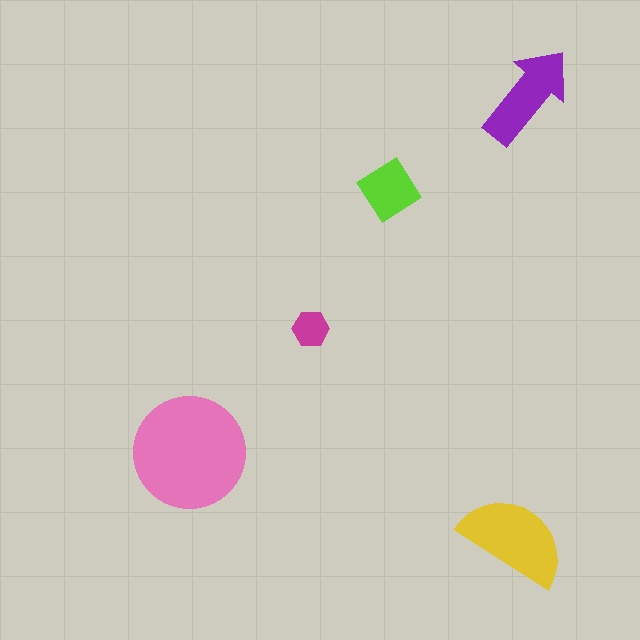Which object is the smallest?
The magenta hexagon.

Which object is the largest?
The pink circle.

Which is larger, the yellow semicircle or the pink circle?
The pink circle.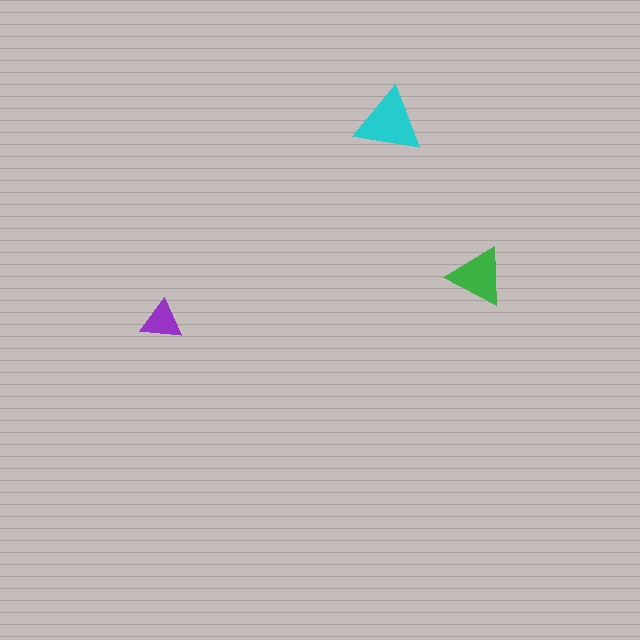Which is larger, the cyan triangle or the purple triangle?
The cyan one.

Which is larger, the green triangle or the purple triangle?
The green one.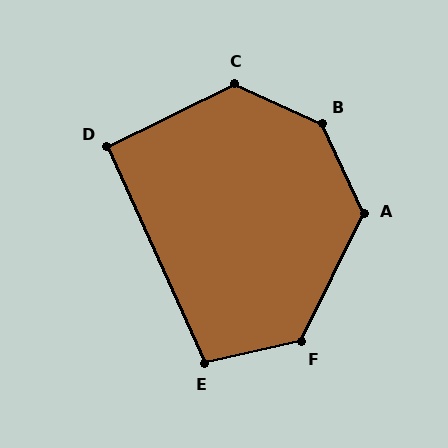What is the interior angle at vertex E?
Approximately 102 degrees (obtuse).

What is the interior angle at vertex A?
Approximately 129 degrees (obtuse).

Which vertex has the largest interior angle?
B, at approximately 139 degrees.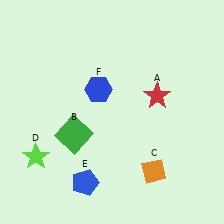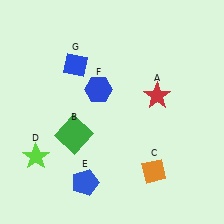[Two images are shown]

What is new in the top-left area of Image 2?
A blue diamond (G) was added in the top-left area of Image 2.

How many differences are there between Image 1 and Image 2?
There is 1 difference between the two images.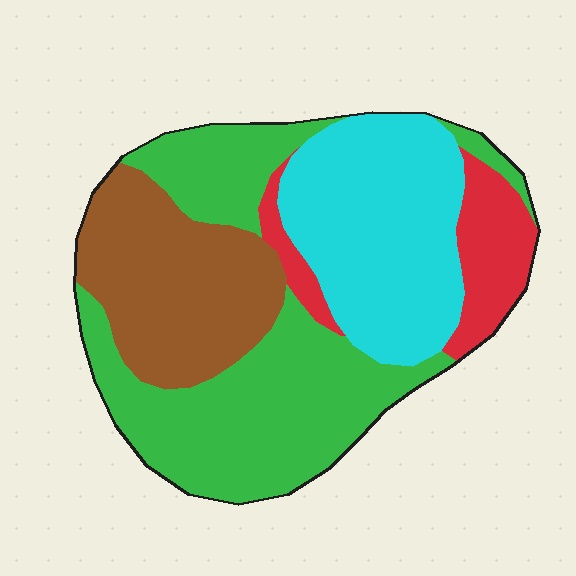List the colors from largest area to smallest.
From largest to smallest: green, cyan, brown, red.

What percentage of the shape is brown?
Brown takes up about one quarter (1/4) of the shape.